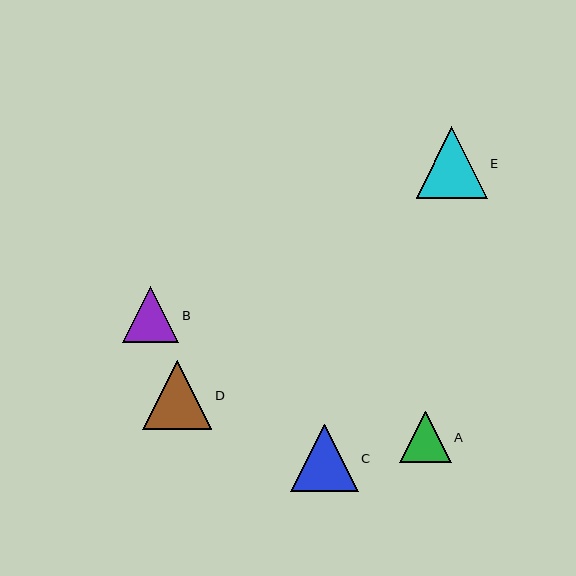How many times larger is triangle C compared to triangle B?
Triangle C is approximately 1.2 times the size of triangle B.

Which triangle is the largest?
Triangle E is the largest with a size of approximately 71 pixels.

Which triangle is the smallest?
Triangle A is the smallest with a size of approximately 52 pixels.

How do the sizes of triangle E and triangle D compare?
Triangle E and triangle D are approximately the same size.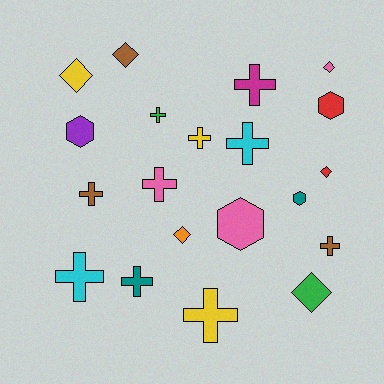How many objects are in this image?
There are 20 objects.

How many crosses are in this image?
There are 10 crosses.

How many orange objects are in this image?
There is 1 orange object.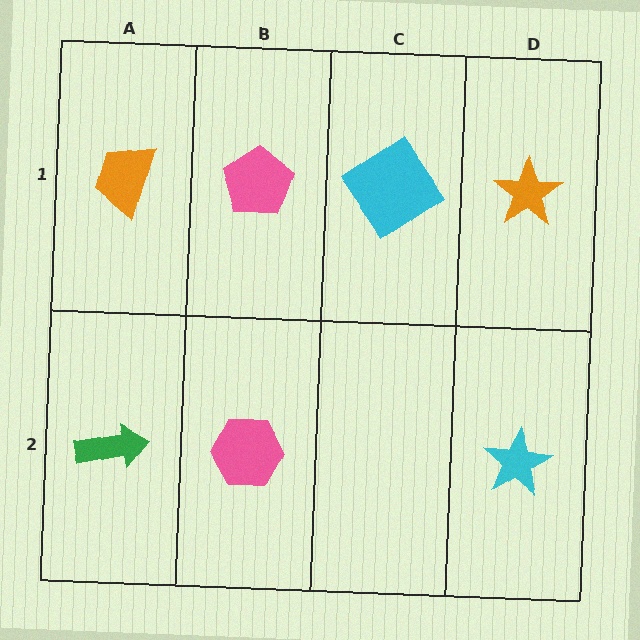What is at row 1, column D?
An orange star.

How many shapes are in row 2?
3 shapes.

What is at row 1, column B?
A pink pentagon.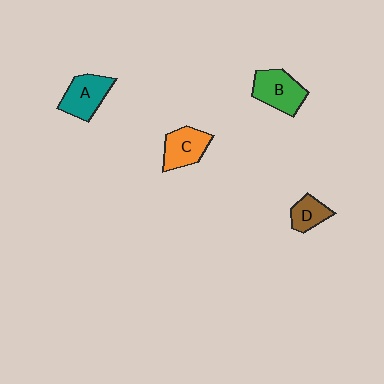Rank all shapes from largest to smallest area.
From largest to smallest: B (green), A (teal), C (orange), D (brown).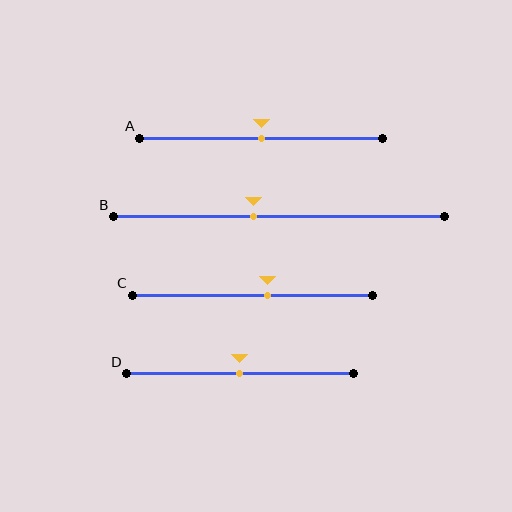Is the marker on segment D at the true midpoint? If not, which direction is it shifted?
Yes, the marker on segment D is at the true midpoint.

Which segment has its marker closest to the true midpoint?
Segment A has its marker closest to the true midpoint.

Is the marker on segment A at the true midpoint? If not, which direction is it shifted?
Yes, the marker on segment A is at the true midpoint.